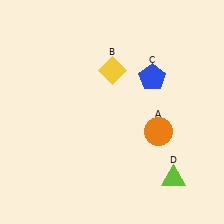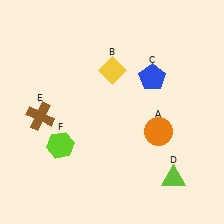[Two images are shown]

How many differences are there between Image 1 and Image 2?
There are 2 differences between the two images.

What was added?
A brown cross (E), a lime hexagon (F) were added in Image 2.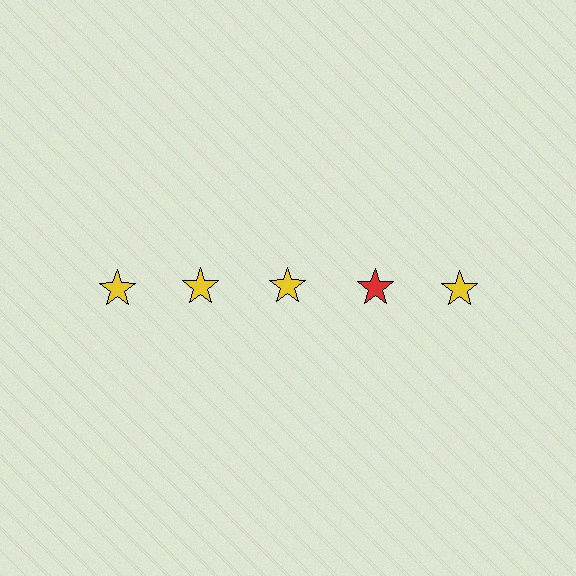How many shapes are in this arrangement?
There are 5 shapes arranged in a grid pattern.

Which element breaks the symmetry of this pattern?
The red star in the top row, second from right column breaks the symmetry. All other shapes are yellow stars.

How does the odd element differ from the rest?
It has a different color: red instead of yellow.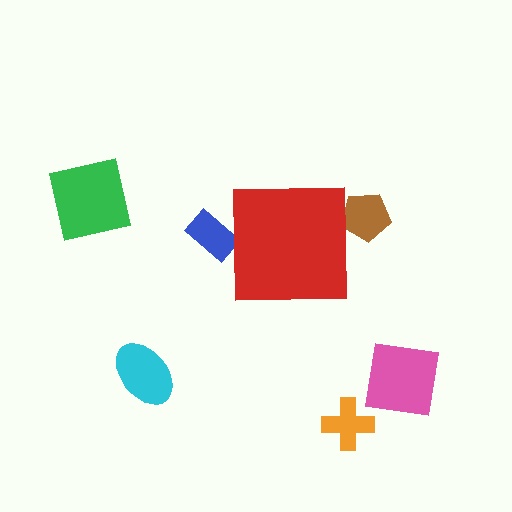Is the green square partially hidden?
No, the green square is fully visible.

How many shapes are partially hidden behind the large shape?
2 shapes are partially hidden.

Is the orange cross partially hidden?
No, the orange cross is fully visible.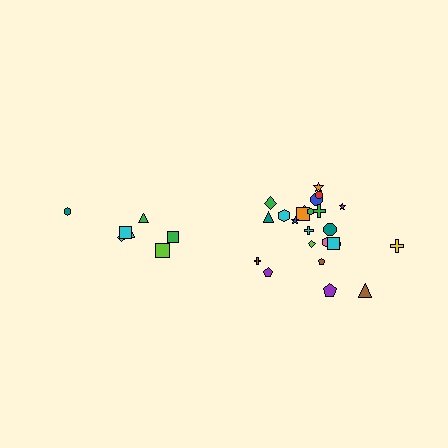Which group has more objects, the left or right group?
The right group.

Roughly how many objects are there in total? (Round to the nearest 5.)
Roughly 30 objects in total.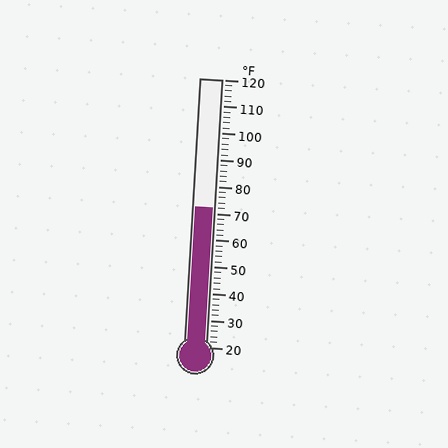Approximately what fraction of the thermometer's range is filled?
The thermometer is filled to approximately 50% of its range.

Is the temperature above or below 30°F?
The temperature is above 30°F.